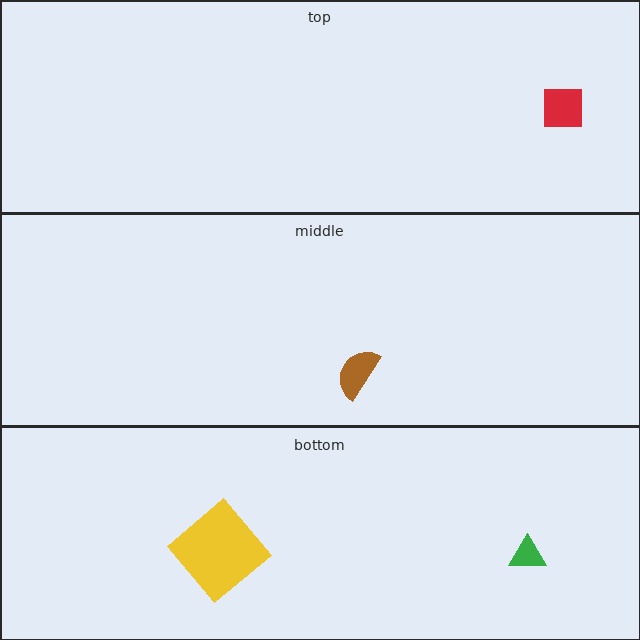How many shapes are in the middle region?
1.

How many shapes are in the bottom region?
2.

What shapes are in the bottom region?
The yellow diamond, the green triangle.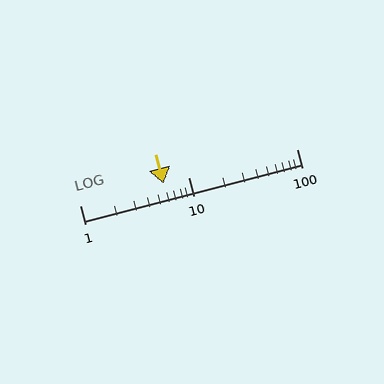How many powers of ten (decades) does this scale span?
The scale spans 2 decades, from 1 to 100.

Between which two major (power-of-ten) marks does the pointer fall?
The pointer is between 1 and 10.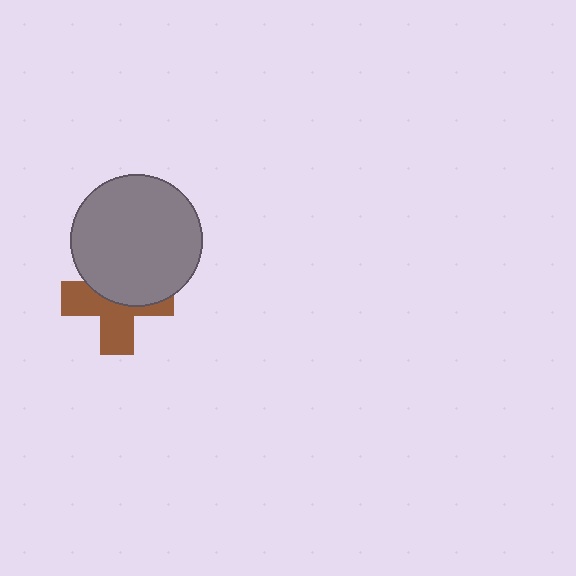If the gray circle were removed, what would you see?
You would see the complete brown cross.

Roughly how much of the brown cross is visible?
About half of it is visible (roughly 53%).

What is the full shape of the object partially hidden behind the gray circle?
The partially hidden object is a brown cross.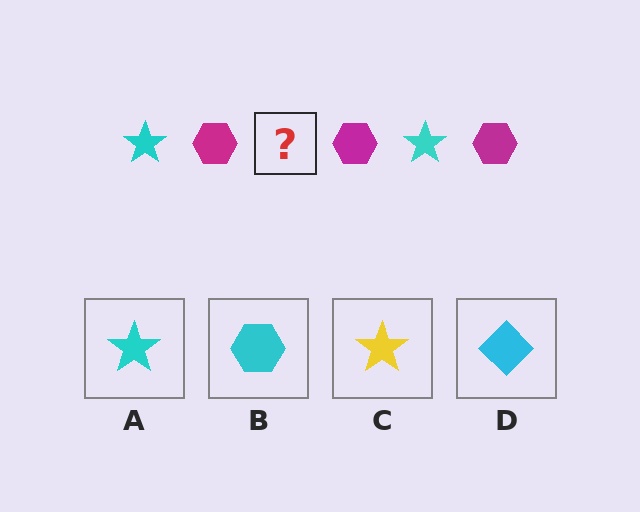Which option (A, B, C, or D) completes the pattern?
A.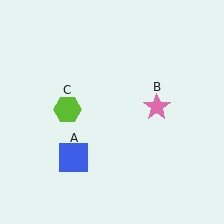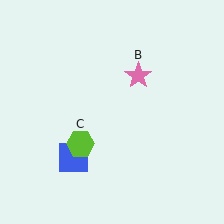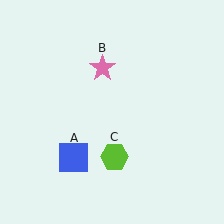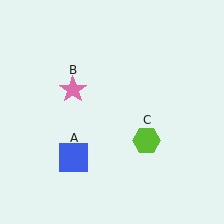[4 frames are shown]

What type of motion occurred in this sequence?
The pink star (object B), lime hexagon (object C) rotated counterclockwise around the center of the scene.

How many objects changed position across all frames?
2 objects changed position: pink star (object B), lime hexagon (object C).